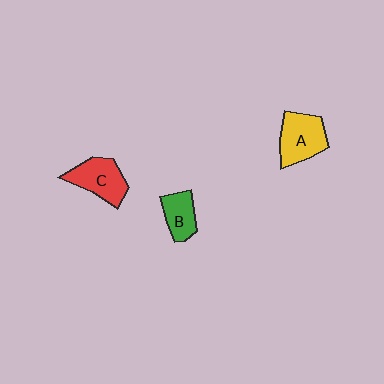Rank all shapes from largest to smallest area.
From largest to smallest: A (yellow), C (red), B (green).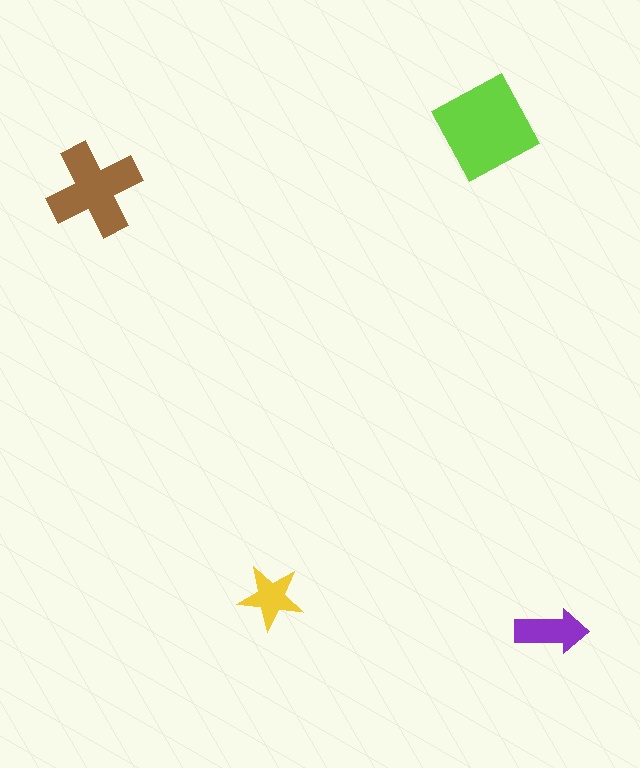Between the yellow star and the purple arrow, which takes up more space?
The purple arrow.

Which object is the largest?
The lime diamond.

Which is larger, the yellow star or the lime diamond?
The lime diamond.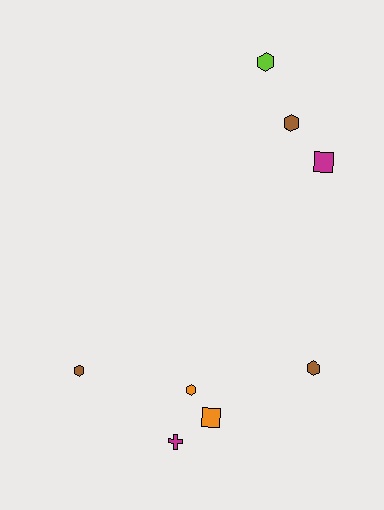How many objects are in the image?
There are 8 objects.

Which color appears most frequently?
Brown, with 3 objects.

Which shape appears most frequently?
Hexagon, with 5 objects.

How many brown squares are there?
There are no brown squares.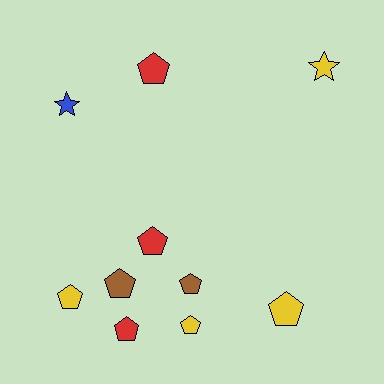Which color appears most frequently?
Yellow, with 4 objects.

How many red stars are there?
There are no red stars.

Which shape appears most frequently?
Pentagon, with 8 objects.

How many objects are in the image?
There are 10 objects.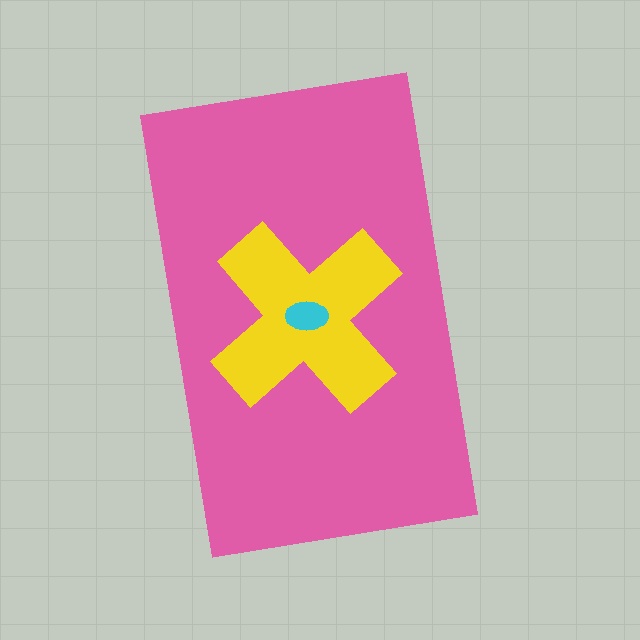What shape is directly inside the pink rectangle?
The yellow cross.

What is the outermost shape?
The pink rectangle.